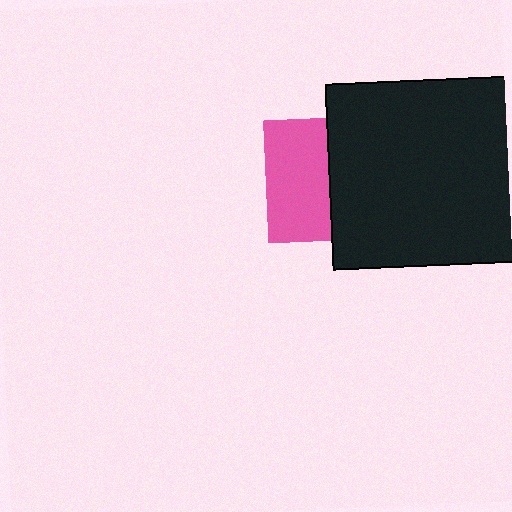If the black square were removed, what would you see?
You would see the complete pink square.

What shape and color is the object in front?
The object in front is a black square.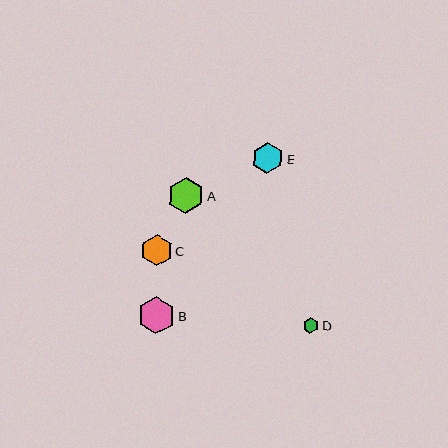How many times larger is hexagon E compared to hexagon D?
Hexagon E is approximately 2.0 times the size of hexagon D.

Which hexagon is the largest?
Hexagon B is the largest with a size of approximately 37 pixels.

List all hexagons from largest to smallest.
From largest to smallest: B, A, C, E, D.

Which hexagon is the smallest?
Hexagon D is the smallest with a size of approximately 16 pixels.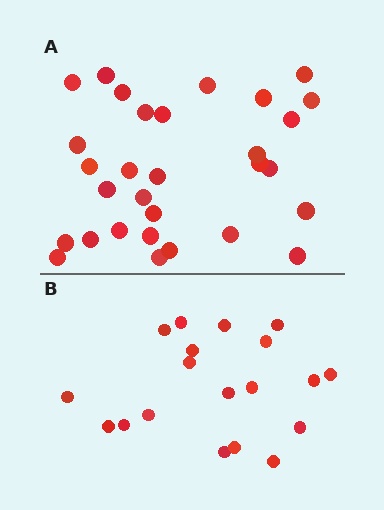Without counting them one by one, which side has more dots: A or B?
Region A (the top region) has more dots.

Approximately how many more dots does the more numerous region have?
Region A has roughly 12 or so more dots than region B.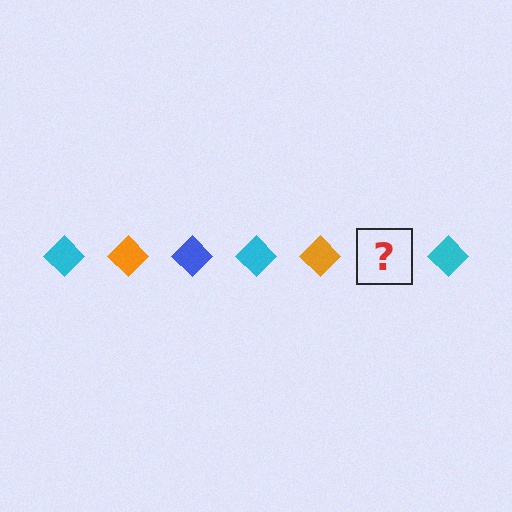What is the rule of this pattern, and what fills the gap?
The rule is that the pattern cycles through cyan, orange, blue diamonds. The gap should be filled with a blue diamond.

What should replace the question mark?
The question mark should be replaced with a blue diamond.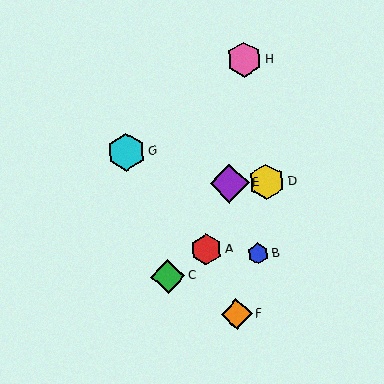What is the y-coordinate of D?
Object D is at y≈182.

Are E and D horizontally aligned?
Yes, both are at y≈183.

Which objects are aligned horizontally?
Objects D, E are aligned horizontally.